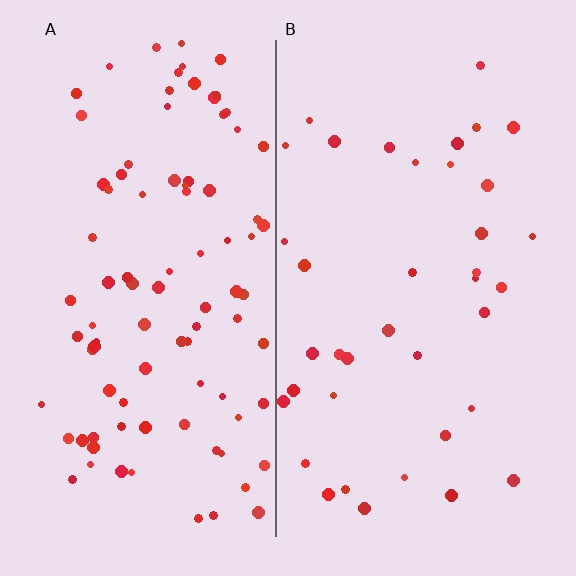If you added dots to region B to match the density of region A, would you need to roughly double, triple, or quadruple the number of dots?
Approximately double.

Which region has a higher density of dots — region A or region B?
A (the left).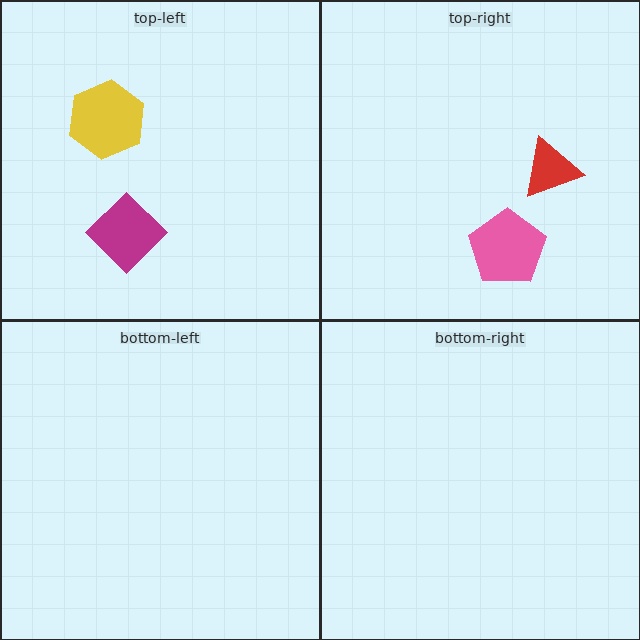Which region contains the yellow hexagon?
The top-left region.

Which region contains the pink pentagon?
The top-right region.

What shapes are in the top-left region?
The yellow hexagon, the magenta diamond.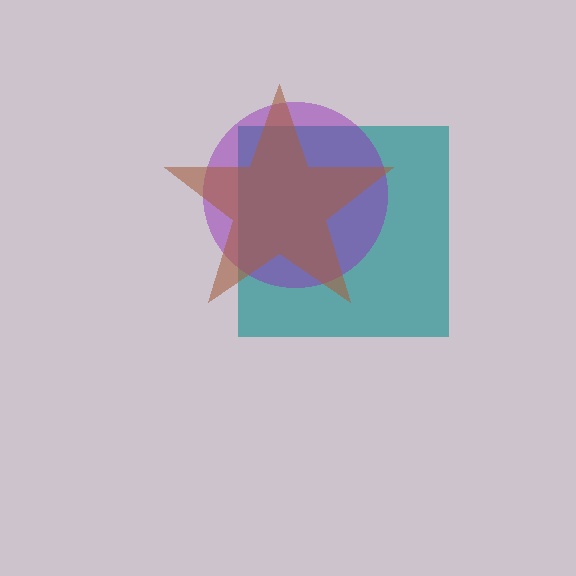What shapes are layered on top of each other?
The layered shapes are: a teal square, a purple circle, a brown star.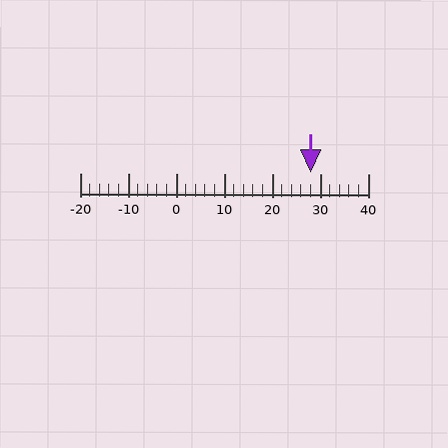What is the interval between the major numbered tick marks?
The major tick marks are spaced 10 units apart.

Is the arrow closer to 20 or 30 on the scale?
The arrow is closer to 30.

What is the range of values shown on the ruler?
The ruler shows values from -20 to 40.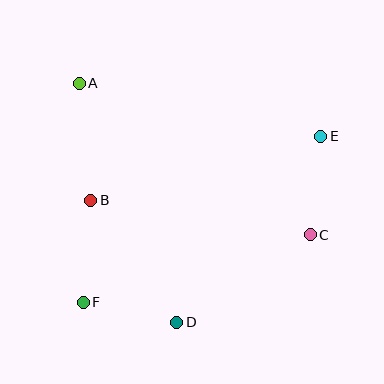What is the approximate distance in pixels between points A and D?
The distance between A and D is approximately 258 pixels.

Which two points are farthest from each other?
Points E and F are farthest from each other.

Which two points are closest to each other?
Points D and F are closest to each other.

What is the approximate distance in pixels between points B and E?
The distance between B and E is approximately 238 pixels.